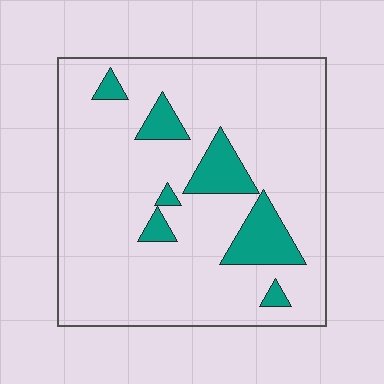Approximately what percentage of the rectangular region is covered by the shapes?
Approximately 15%.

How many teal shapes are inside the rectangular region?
7.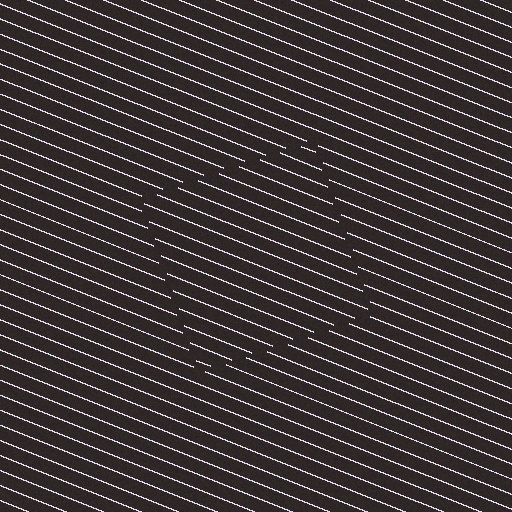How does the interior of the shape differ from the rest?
The interior of the shape contains the same grating, shifted by half a period — the contour is defined by the phase discontinuity where line-ends from the inner and outer gratings abut.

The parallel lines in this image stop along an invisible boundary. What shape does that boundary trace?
An illusory square. The interior of the shape contains the same grating, shifted by half a period — the contour is defined by the phase discontinuity where line-ends from the inner and outer gratings abut.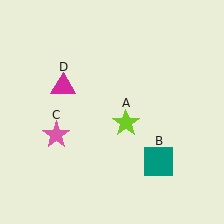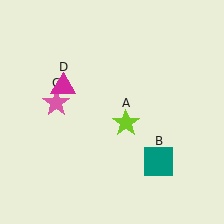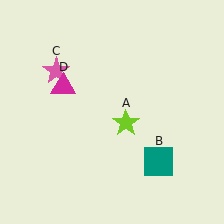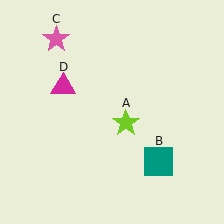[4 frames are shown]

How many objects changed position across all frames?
1 object changed position: pink star (object C).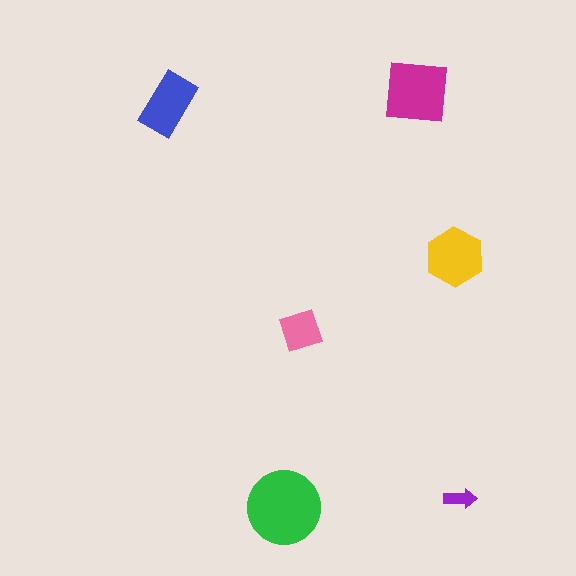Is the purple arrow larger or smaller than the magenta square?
Smaller.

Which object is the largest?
The green circle.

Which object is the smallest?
The purple arrow.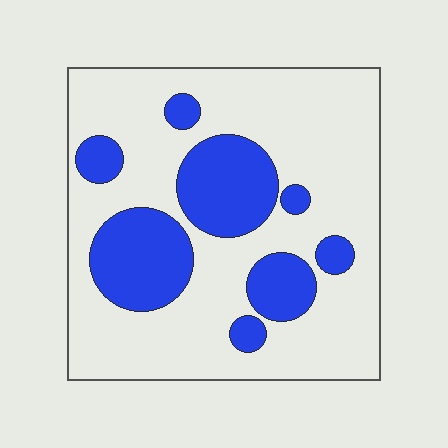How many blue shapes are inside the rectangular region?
8.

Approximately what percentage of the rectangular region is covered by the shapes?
Approximately 25%.